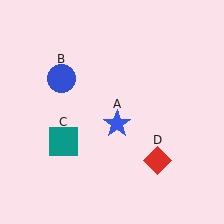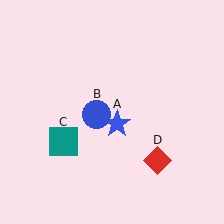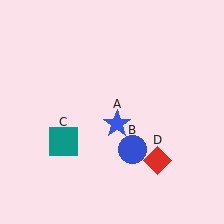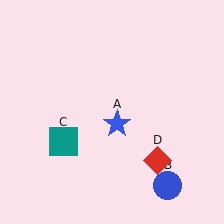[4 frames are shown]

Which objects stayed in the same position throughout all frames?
Blue star (object A) and teal square (object C) and red diamond (object D) remained stationary.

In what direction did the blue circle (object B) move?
The blue circle (object B) moved down and to the right.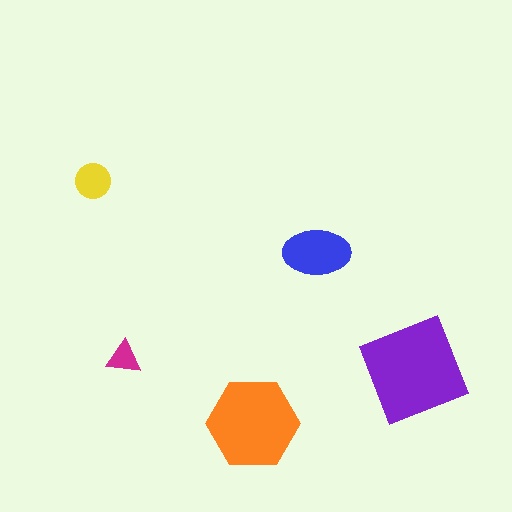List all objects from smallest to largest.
The magenta triangle, the yellow circle, the blue ellipse, the orange hexagon, the purple square.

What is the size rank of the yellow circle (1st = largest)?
4th.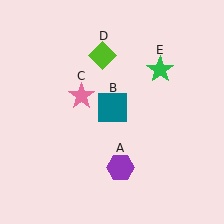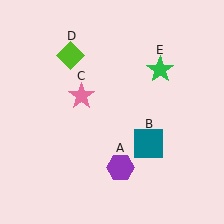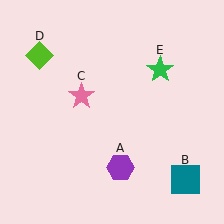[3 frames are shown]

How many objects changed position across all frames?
2 objects changed position: teal square (object B), lime diamond (object D).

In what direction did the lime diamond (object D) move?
The lime diamond (object D) moved left.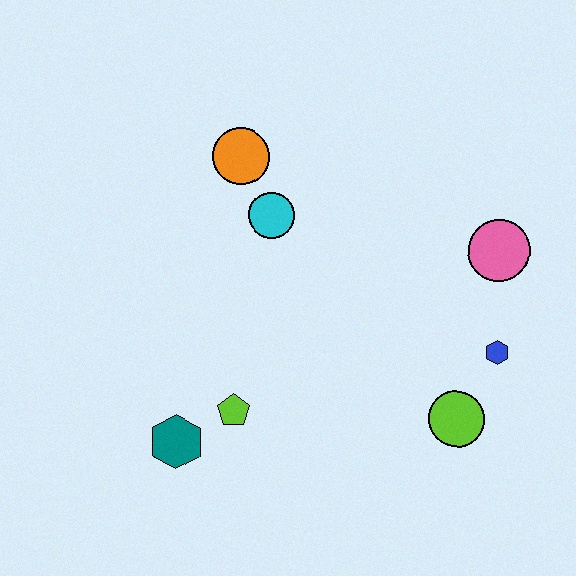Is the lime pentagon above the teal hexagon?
Yes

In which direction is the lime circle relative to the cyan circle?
The lime circle is below the cyan circle.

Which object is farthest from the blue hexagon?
The teal hexagon is farthest from the blue hexagon.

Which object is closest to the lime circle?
The blue hexagon is closest to the lime circle.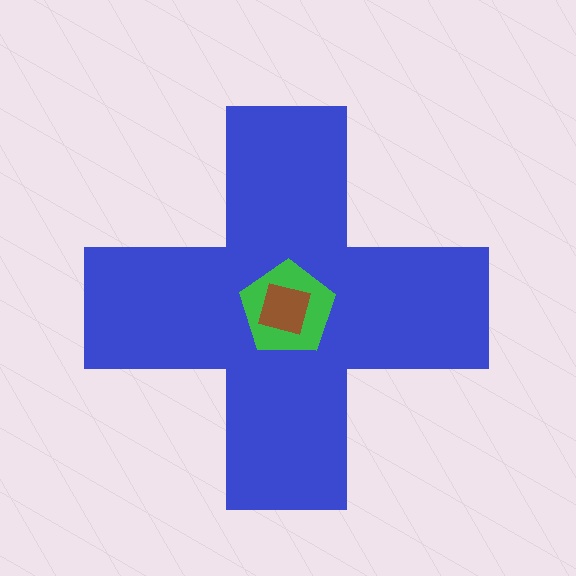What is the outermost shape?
The blue cross.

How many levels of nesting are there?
3.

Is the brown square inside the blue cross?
Yes.